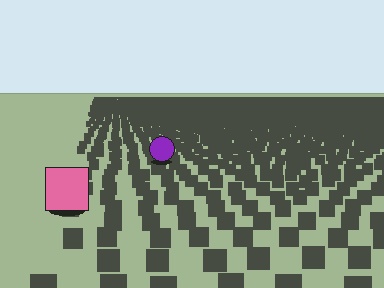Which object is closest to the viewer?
The pink square is closest. The texture marks near it are larger and more spread out.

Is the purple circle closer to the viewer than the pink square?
No. The pink square is closer — you can tell from the texture gradient: the ground texture is coarser near it.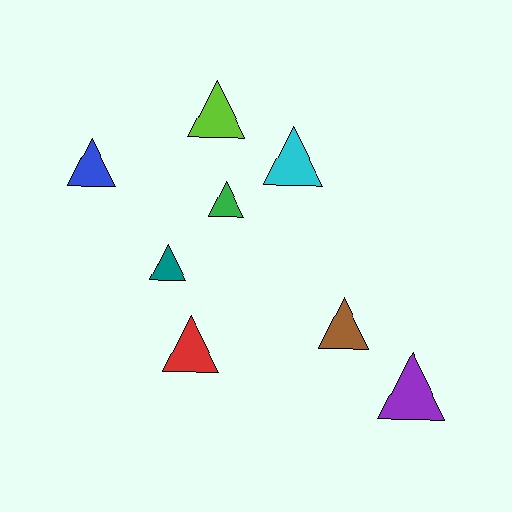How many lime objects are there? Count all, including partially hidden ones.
There is 1 lime object.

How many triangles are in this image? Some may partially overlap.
There are 8 triangles.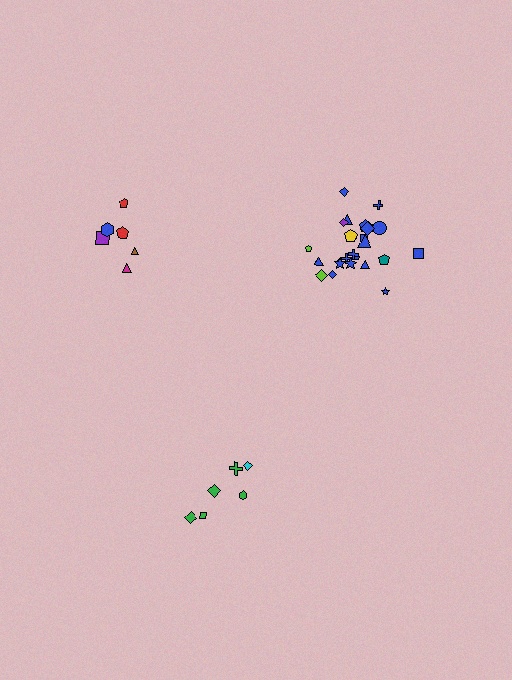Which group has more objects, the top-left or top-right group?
The top-right group.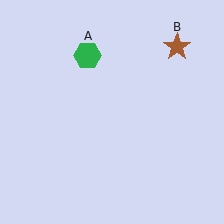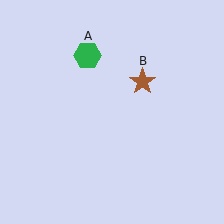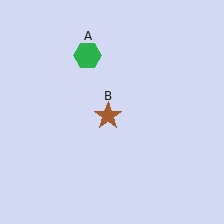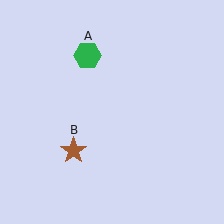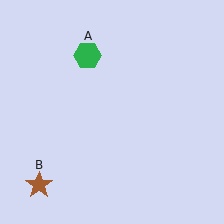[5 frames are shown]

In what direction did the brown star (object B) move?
The brown star (object B) moved down and to the left.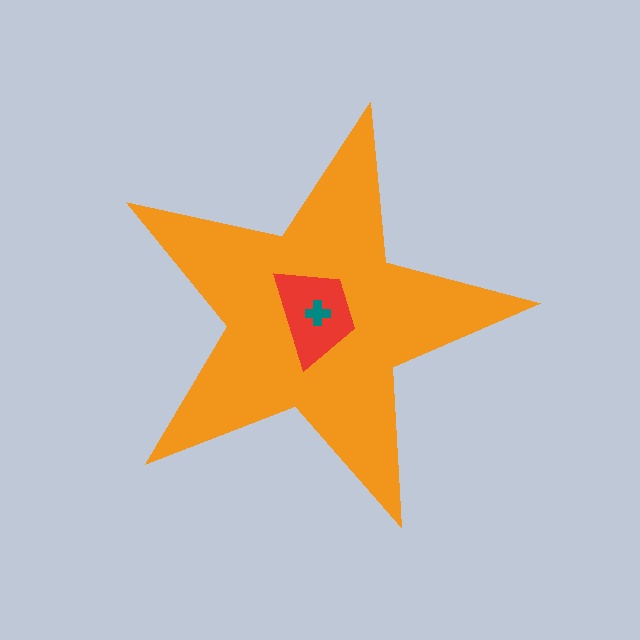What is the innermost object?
The teal cross.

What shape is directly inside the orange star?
The red trapezoid.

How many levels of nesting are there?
3.